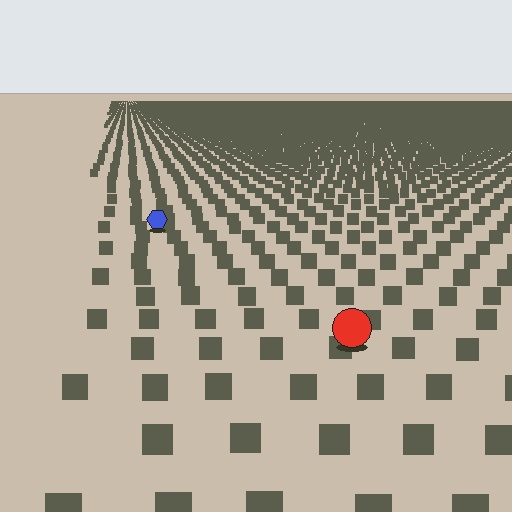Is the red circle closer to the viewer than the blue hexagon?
Yes. The red circle is closer — you can tell from the texture gradient: the ground texture is coarser near it.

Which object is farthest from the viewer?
The blue hexagon is farthest from the viewer. It appears smaller and the ground texture around it is denser.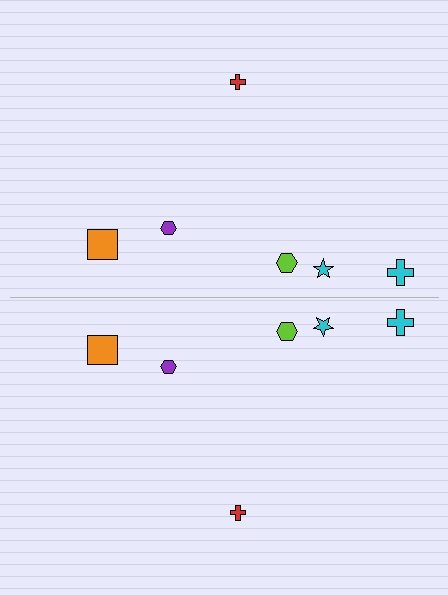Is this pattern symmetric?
Yes, this pattern has bilateral (reflection) symmetry.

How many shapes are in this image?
There are 12 shapes in this image.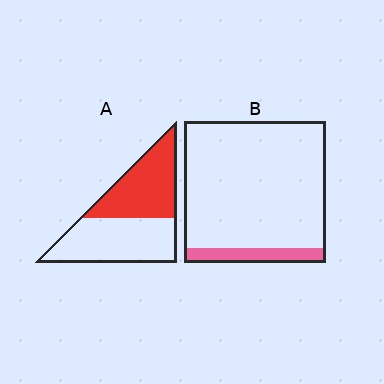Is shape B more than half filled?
No.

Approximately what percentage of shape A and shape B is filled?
A is approximately 45% and B is approximately 10%.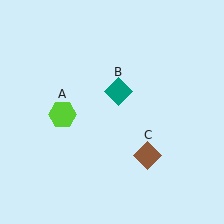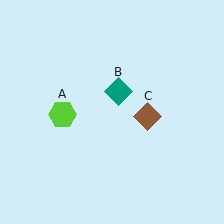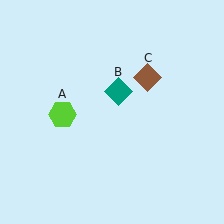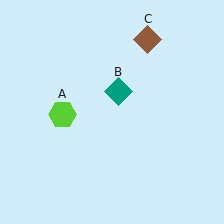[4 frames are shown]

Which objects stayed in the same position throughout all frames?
Lime hexagon (object A) and teal diamond (object B) remained stationary.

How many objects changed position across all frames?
1 object changed position: brown diamond (object C).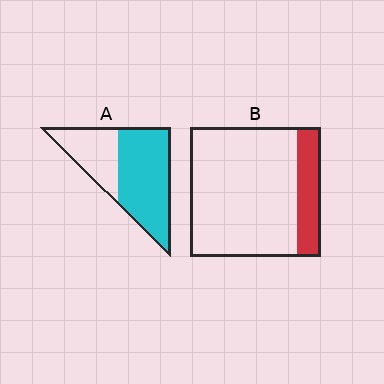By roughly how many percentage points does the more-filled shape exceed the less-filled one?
By roughly 45 percentage points (A over B).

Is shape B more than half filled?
No.